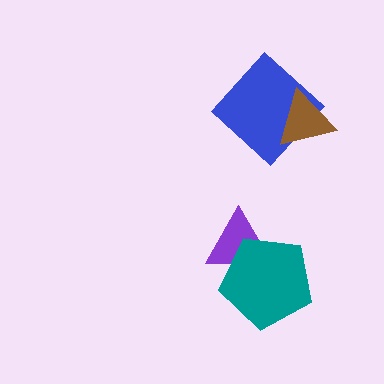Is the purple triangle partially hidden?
Yes, it is partially covered by another shape.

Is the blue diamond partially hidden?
Yes, it is partially covered by another shape.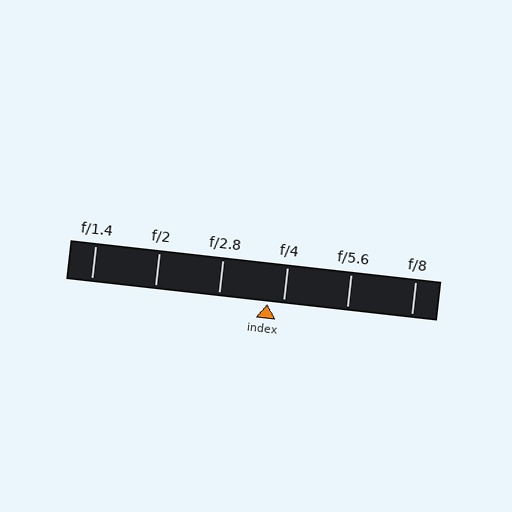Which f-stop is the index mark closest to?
The index mark is closest to f/4.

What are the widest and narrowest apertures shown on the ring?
The widest aperture shown is f/1.4 and the narrowest is f/8.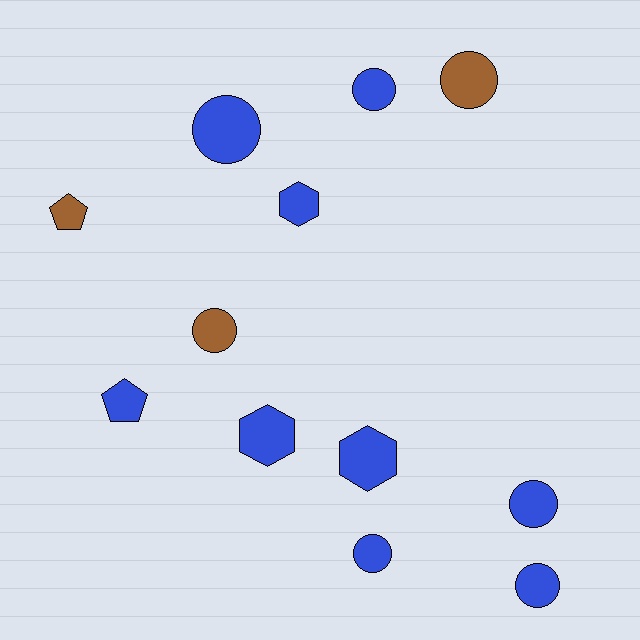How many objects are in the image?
There are 12 objects.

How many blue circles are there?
There are 5 blue circles.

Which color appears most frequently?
Blue, with 9 objects.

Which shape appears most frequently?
Circle, with 7 objects.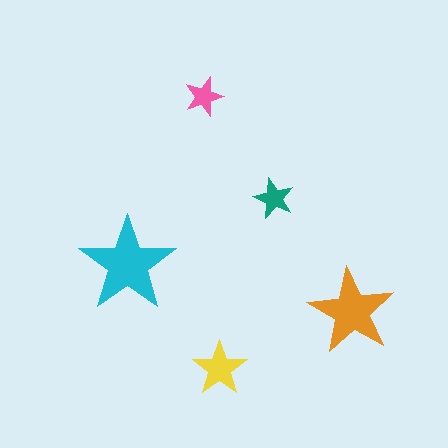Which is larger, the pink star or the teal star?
The teal one.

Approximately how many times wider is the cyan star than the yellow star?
About 2 times wider.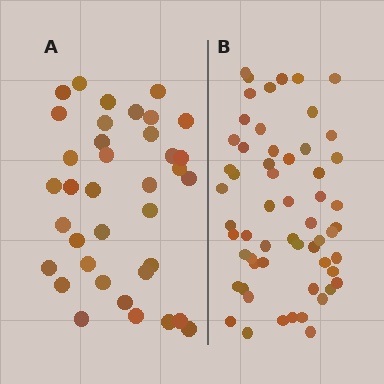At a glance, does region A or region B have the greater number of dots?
Region B (the right region) has more dots.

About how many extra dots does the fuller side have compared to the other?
Region B has approximately 20 more dots than region A.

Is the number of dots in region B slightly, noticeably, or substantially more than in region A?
Region B has substantially more. The ratio is roughly 1.6 to 1.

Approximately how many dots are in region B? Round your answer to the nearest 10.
About 60 dots. (The exact count is 58, which rounds to 60.)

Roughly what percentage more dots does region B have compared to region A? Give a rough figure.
About 55% more.